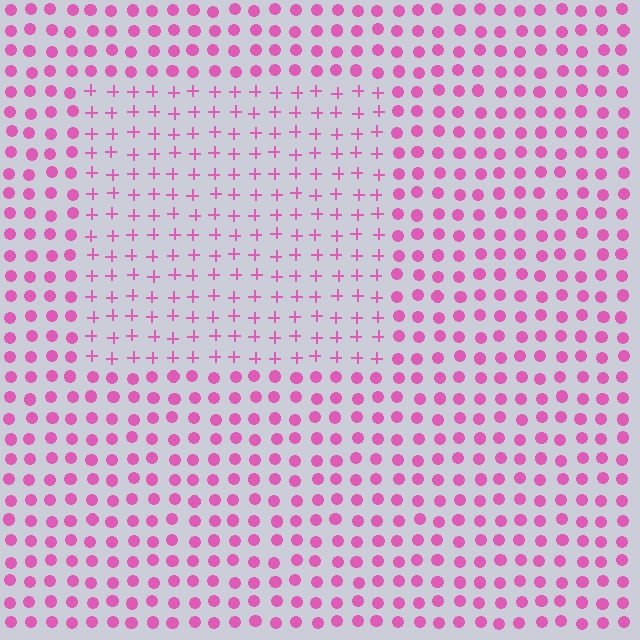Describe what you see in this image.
The image is filled with small pink elements arranged in a uniform grid. A rectangle-shaped region contains plus signs, while the surrounding area contains circles. The boundary is defined purely by the change in element shape.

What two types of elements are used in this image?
The image uses plus signs inside the rectangle region and circles outside it.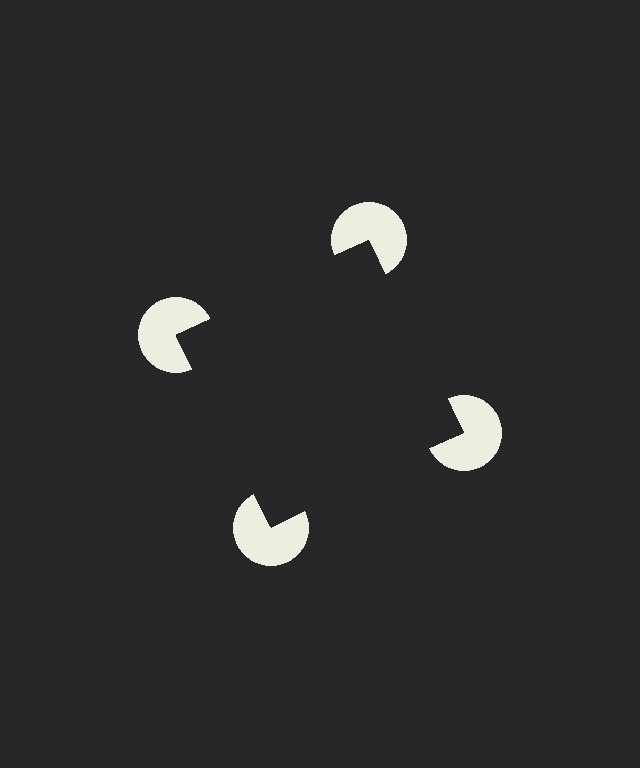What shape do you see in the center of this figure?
An illusory square — its edges are inferred from the aligned wedge cuts in the pac-man discs, not physically drawn.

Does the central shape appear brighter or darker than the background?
It typically appears slightly darker than the background, even though no actual brightness change is drawn.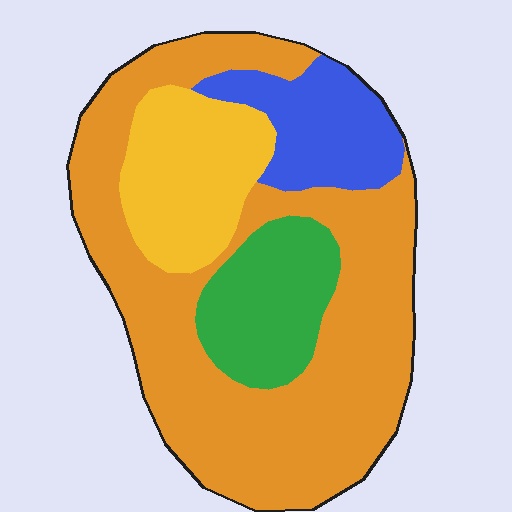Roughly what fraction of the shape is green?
Green covers around 15% of the shape.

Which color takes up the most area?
Orange, at roughly 55%.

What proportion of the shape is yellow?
Yellow takes up less than a quarter of the shape.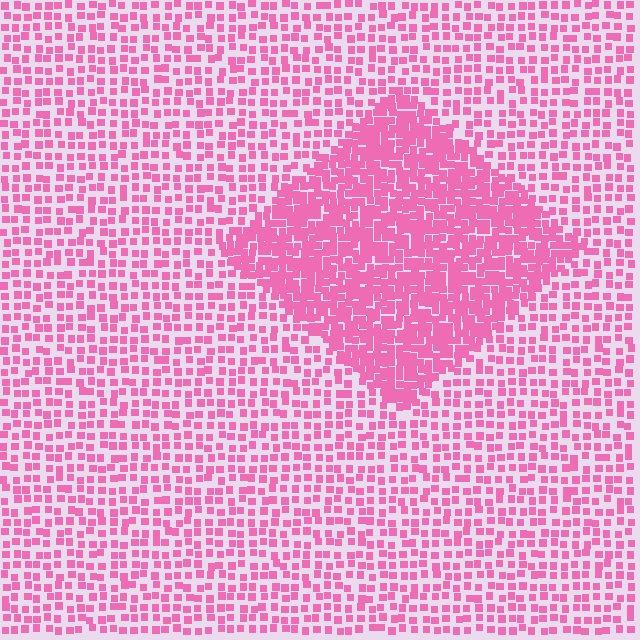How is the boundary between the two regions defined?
The boundary is defined by a change in element density (approximately 2.2x ratio). All elements are the same color, size, and shape.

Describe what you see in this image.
The image contains small pink elements arranged at two different densities. A diamond-shaped region is visible where the elements are more densely packed than the surrounding area.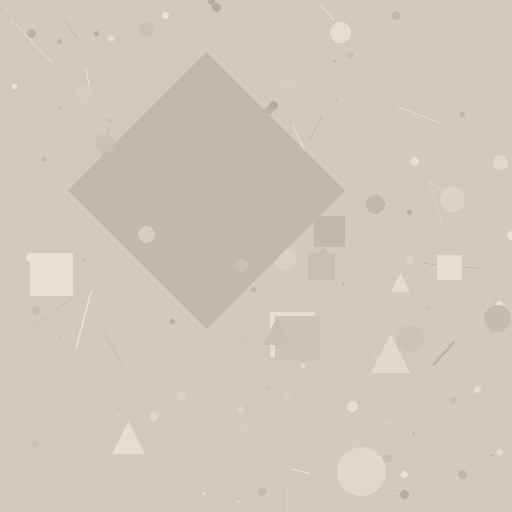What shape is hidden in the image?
A diamond is hidden in the image.